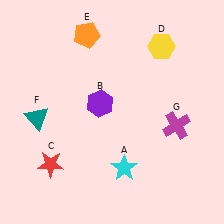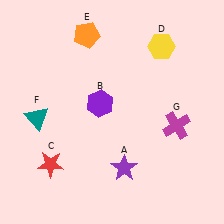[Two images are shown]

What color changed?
The star (A) changed from cyan in Image 1 to purple in Image 2.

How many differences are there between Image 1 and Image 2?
There is 1 difference between the two images.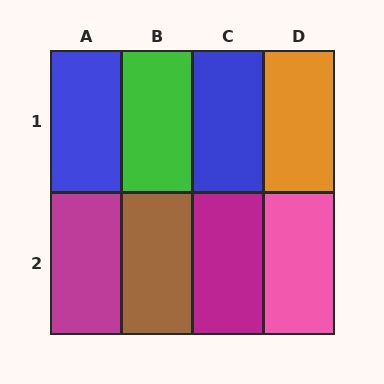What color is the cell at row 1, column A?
Blue.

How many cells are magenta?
2 cells are magenta.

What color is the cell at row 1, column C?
Blue.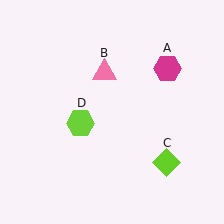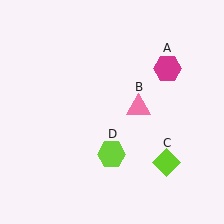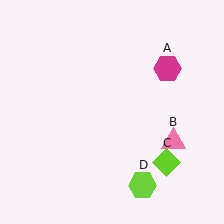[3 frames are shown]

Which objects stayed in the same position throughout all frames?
Magenta hexagon (object A) and lime diamond (object C) remained stationary.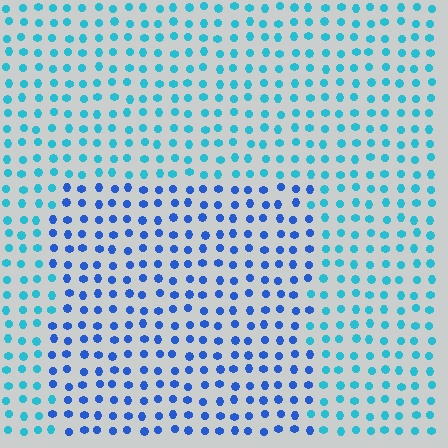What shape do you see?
I see a rectangle.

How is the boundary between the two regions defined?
The boundary is defined purely by a slight shift in hue (about 35 degrees). Spacing, size, and orientation are identical on both sides.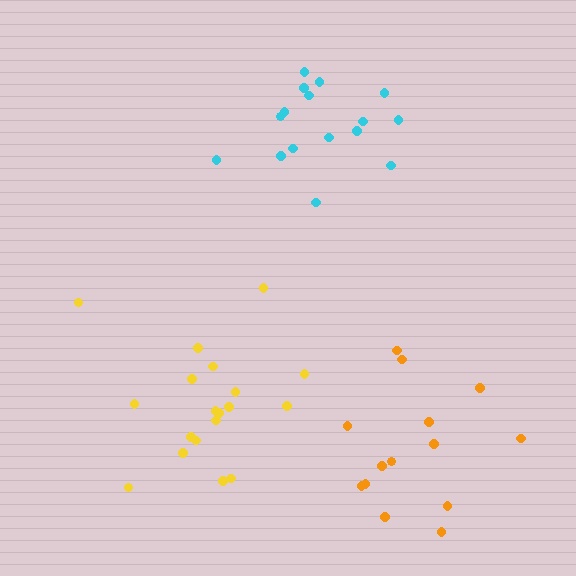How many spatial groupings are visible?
There are 3 spatial groupings.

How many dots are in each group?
Group 1: 16 dots, Group 2: 19 dots, Group 3: 14 dots (49 total).